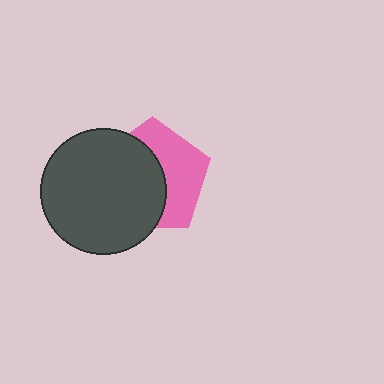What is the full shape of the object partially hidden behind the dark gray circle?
The partially hidden object is a pink pentagon.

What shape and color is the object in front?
The object in front is a dark gray circle.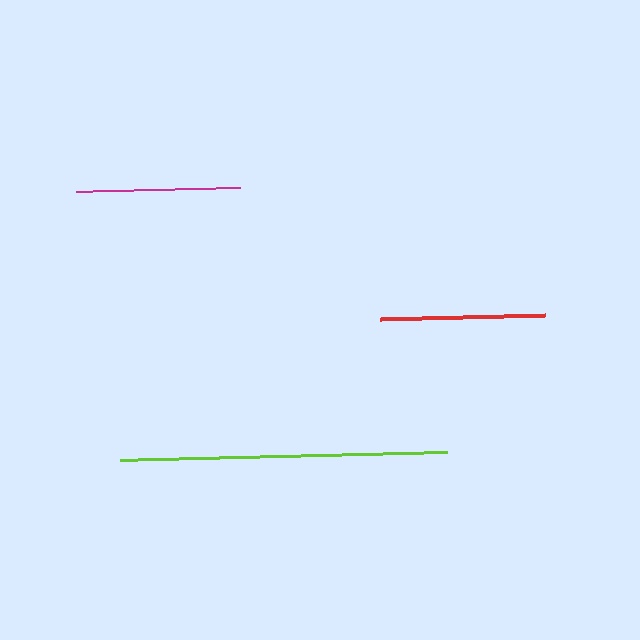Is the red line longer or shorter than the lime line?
The lime line is longer than the red line.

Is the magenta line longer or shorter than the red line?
The red line is longer than the magenta line.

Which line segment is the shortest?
The magenta line is the shortest at approximately 164 pixels.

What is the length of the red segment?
The red segment is approximately 165 pixels long.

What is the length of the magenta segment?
The magenta segment is approximately 164 pixels long.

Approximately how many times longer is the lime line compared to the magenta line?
The lime line is approximately 2.0 times the length of the magenta line.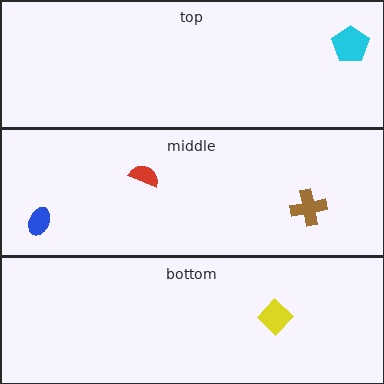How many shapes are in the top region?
1.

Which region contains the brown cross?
The middle region.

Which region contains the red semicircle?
The middle region.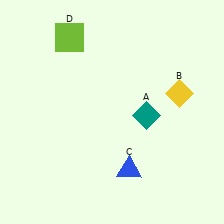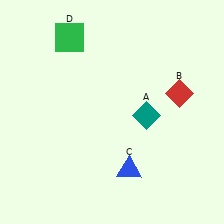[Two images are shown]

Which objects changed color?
B changed from yellow to red. D changed from lime to green.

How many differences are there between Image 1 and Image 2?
There are 2 differences between the two images.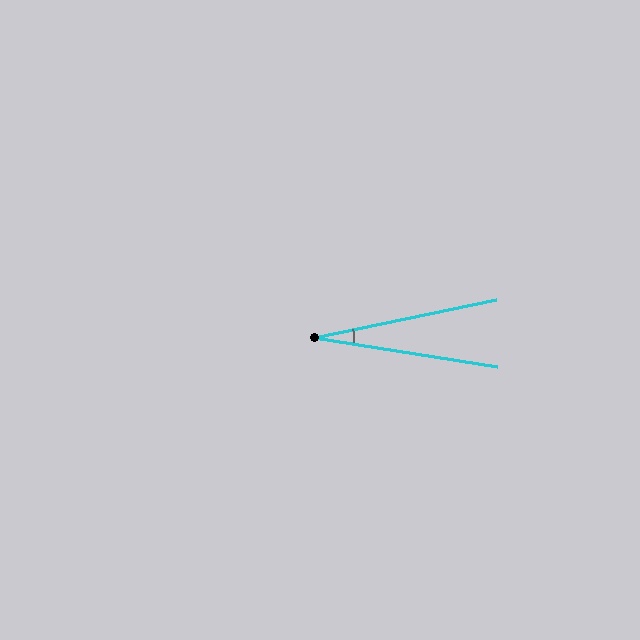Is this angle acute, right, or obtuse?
It is acute.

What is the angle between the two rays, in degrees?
Approximately 21 degrees.